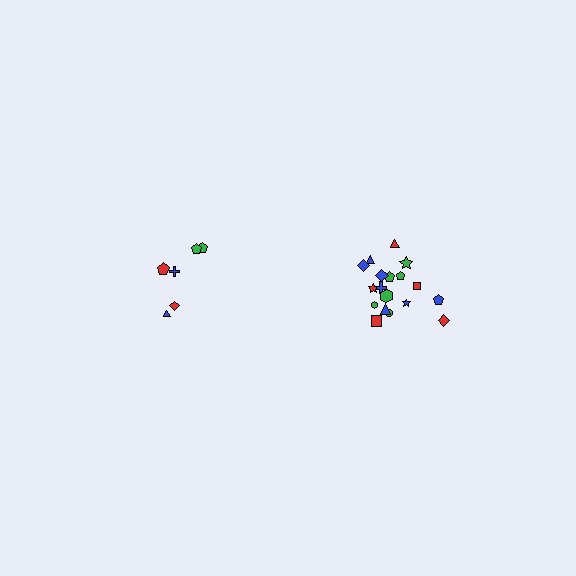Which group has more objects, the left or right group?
The right group.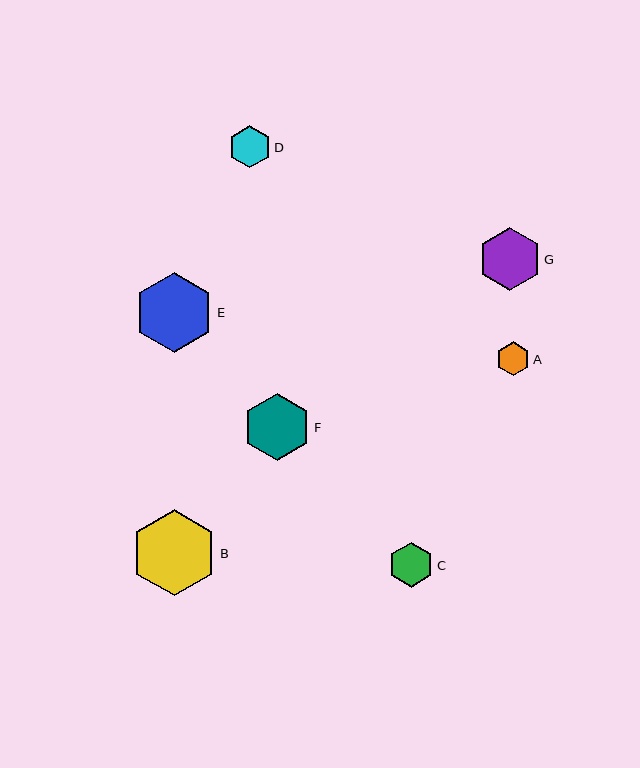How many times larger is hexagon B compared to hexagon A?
Hexagon B is approximately 2.5 times the size of hexagon A.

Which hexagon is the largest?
Hexagon B is the largest with a size of approximately 86 pixels.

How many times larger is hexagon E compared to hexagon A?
Hexagon E is approximately 2.4 times the size of hexagon A.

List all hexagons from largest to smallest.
From largest to smallest: B, E, F, G, C, D, A.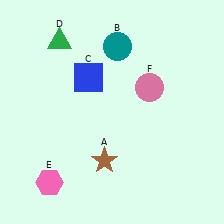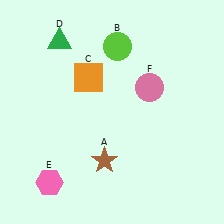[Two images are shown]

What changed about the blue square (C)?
In Image 1, C is blue. In Image 2, it changed to orange.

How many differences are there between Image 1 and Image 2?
There are 2 differences between the two images.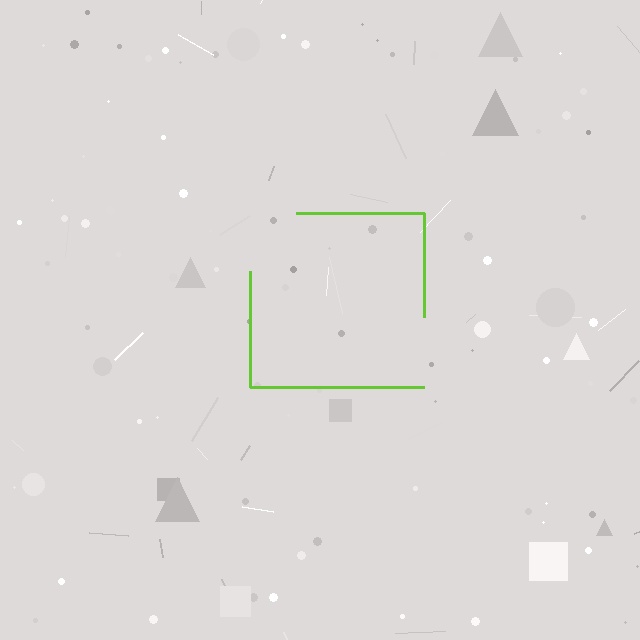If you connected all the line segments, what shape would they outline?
They would outline a square.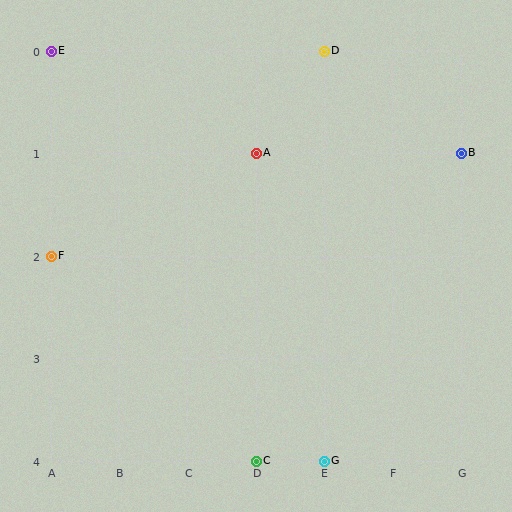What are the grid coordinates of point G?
Point G is at grid coordinates (E, 4).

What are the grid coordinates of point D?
Point D is at grid coordinates (E, 0).